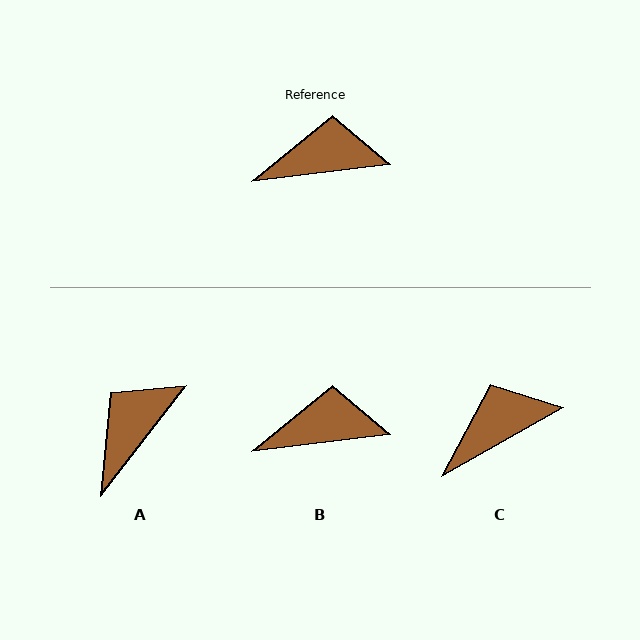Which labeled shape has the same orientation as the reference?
B.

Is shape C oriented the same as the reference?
No, it is off by about 22 degrees.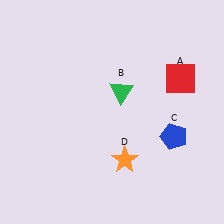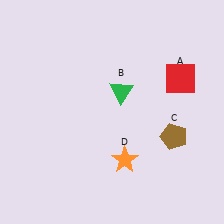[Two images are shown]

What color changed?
The pentagon (C) changed from blue in Image 1 to brown in Image 2.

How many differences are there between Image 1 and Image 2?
There is 1 difference between the two images.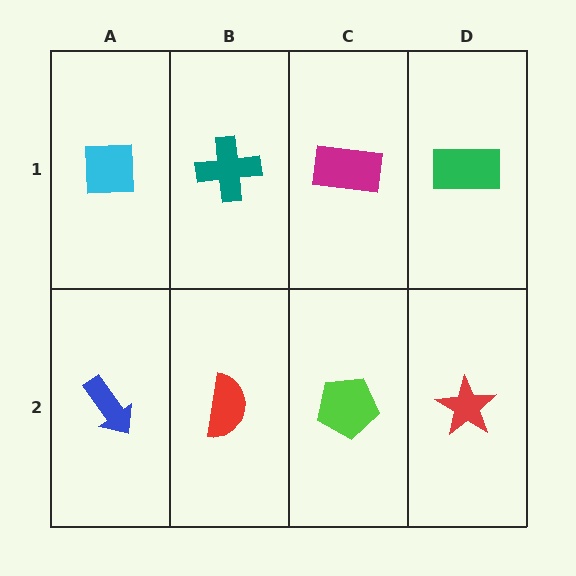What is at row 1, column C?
A magenta rectangle.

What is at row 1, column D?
A green rectangle.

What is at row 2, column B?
A red semicircle.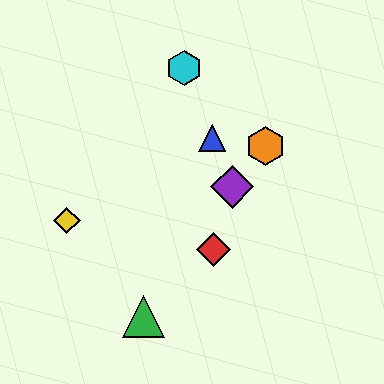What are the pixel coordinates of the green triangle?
The green triangle is at (143, 316).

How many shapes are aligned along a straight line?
3 shapes (the blue triangle, the purple diamond, the cyan hexagon) are aligned along a straight line.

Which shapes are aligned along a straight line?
The blue triangle, the purple diamond, the cyan hexagon are aligned along a straight line.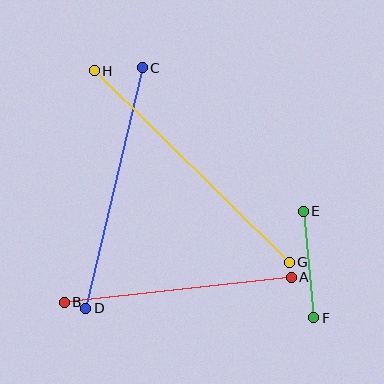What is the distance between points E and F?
The distance is approximately 107 pixels.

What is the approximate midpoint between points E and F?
The midpoint is at approximately (308, 264) pixels.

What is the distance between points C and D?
The distance is approximately 247 pixels.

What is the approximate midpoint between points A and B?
The midpoint is at approximately (178, 290) pixels.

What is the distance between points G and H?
The distance is approximately 273 pixels.